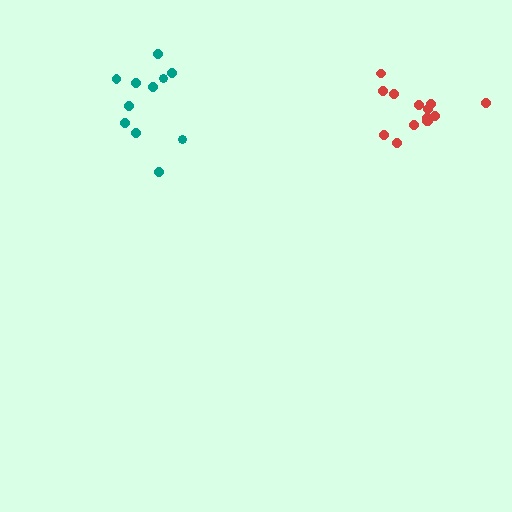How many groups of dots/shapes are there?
There are 2 groups.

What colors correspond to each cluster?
The clusters are colored: teal, red.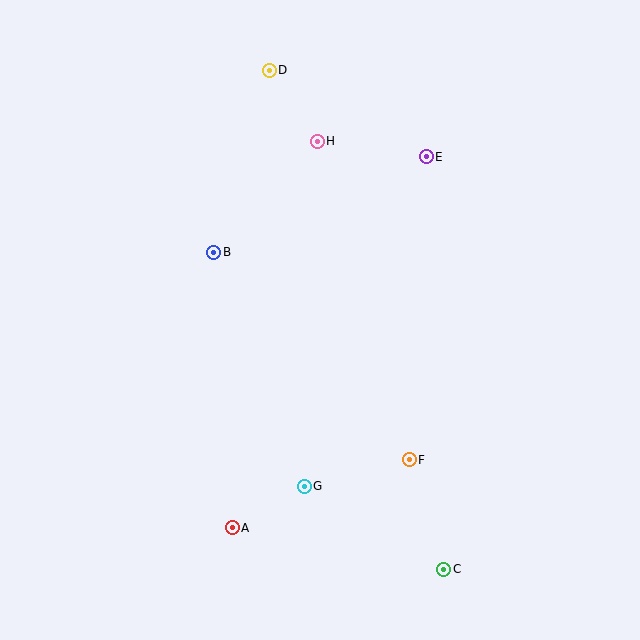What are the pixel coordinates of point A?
Point A is at (232, 528).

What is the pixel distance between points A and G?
The distance between A and G is 83 pixels.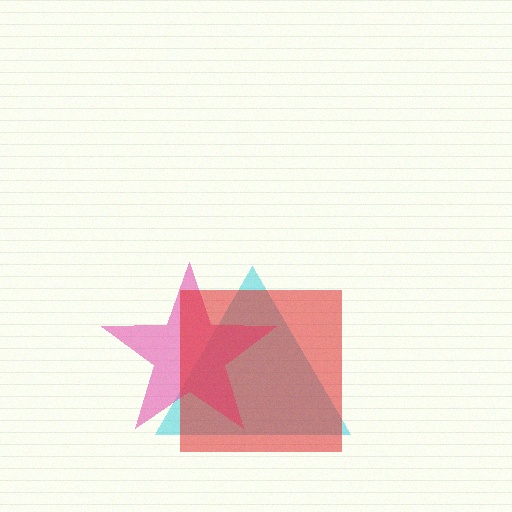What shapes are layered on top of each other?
The layered shapes are: a cyan triangle, a pink star, a red square.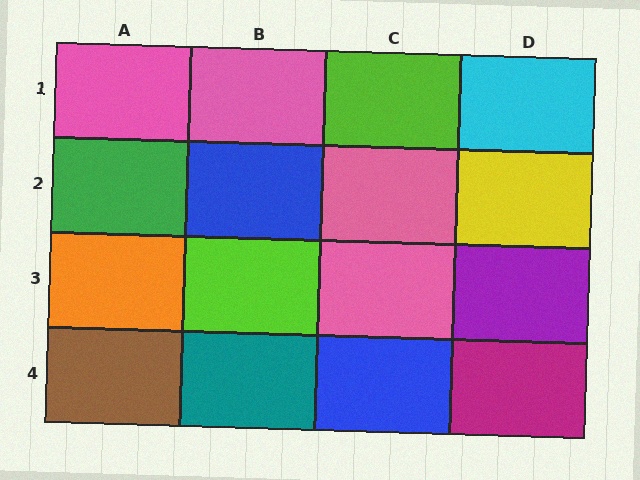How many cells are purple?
1 cell is purple.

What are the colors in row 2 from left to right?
Green, blue, pink, yellow.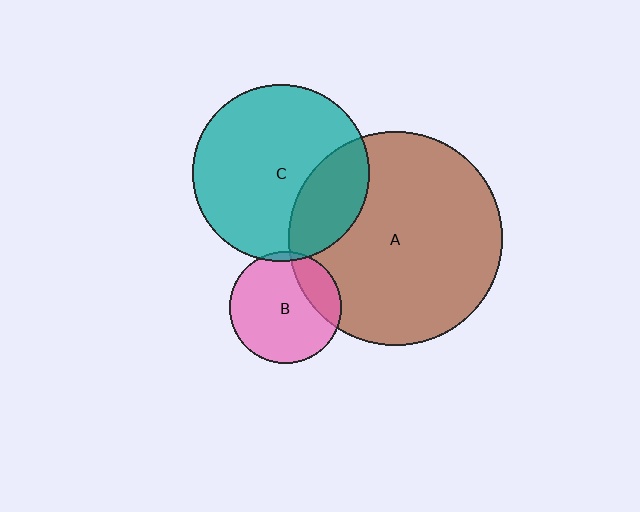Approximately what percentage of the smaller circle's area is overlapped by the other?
Approximately 25%.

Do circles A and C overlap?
Yes.